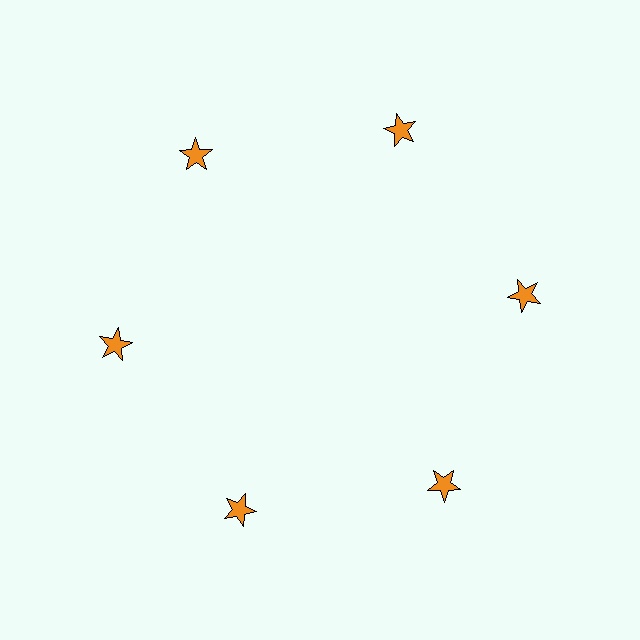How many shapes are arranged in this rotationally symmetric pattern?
There are 6 shapes, arranged in 6 groups of 1.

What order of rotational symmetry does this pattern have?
This pattern has 6-fold rotational symmetry.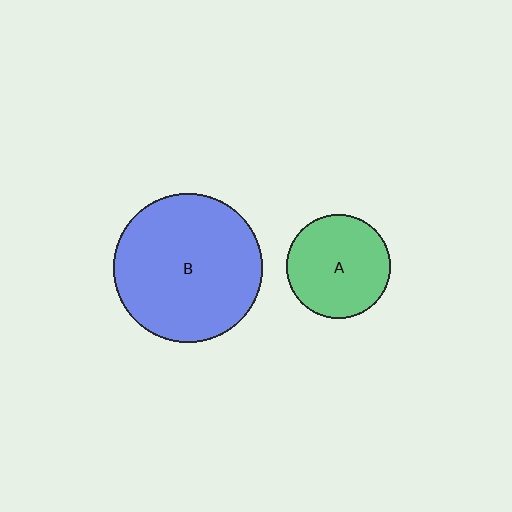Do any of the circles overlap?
No, none of the circles overlap.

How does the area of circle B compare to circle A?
Approximately 2.0 times.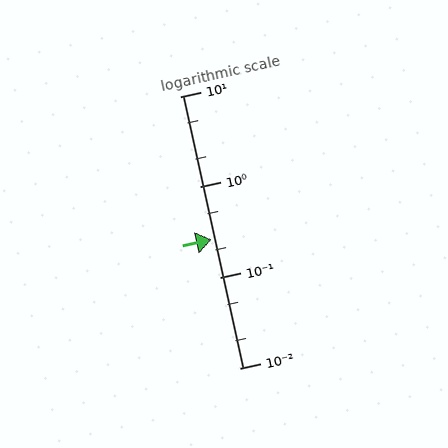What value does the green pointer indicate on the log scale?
The pointer indicates approximately 0.26.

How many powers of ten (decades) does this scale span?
The scale spans 3 decades, from 0.01 to 10.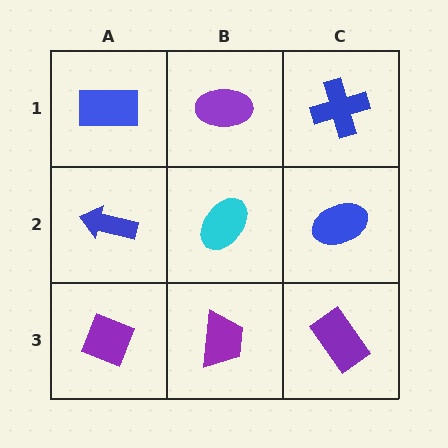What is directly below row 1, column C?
A blue ellipse.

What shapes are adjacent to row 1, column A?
A blue arrow (row 2, column A), a purple ellipse (row 1, column B).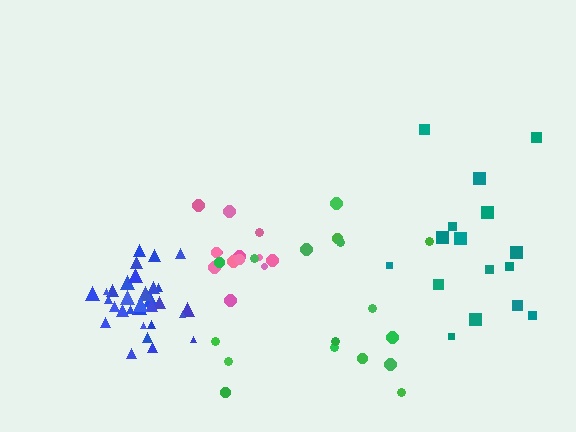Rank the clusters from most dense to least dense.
blue, pink, teal, green.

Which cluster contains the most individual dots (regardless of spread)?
Blue (31).